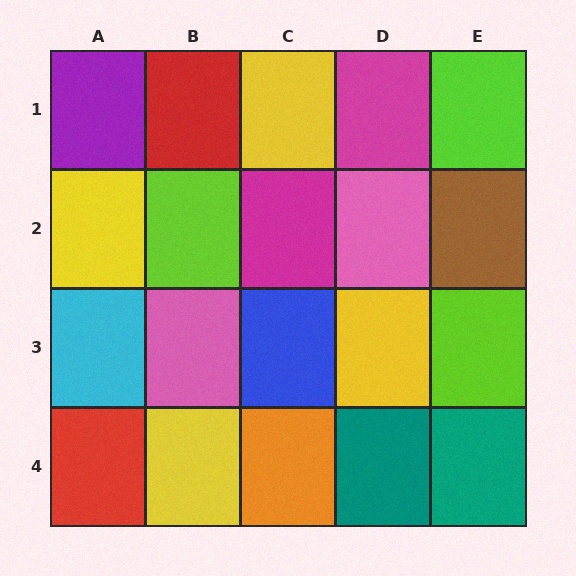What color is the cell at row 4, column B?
Yellow.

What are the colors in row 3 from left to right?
Cyan, pink, blue, yellow, lime.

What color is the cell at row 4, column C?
Orange.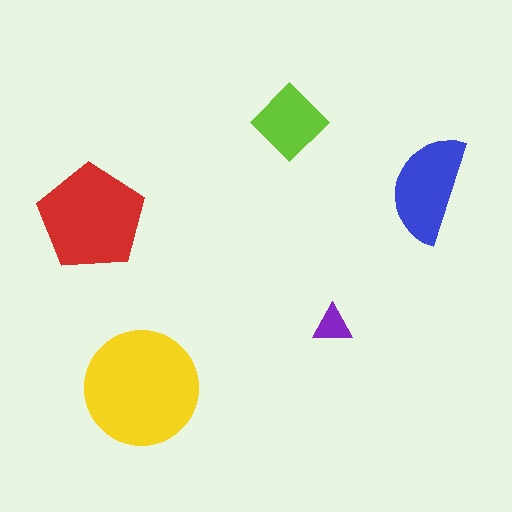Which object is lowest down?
The yellow circle is bottommost.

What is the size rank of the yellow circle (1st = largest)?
1st.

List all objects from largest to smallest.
The yellow circle, the red pentagon, the blue semicircle, the lime diamond, the purple triangle.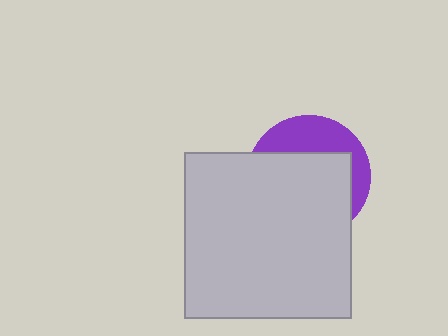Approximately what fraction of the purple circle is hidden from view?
Roughly 66% of the purple circle is hidden behind the light gray square.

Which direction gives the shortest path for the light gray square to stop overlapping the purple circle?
Moving down gives the shortest separation.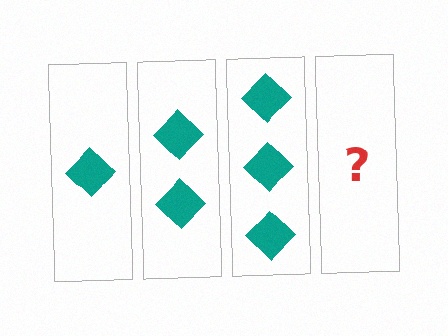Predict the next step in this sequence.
The next step is 4 diamonds.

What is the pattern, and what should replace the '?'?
The pattern is that each step adds one more diamond. The '?' should be 4 diamonds.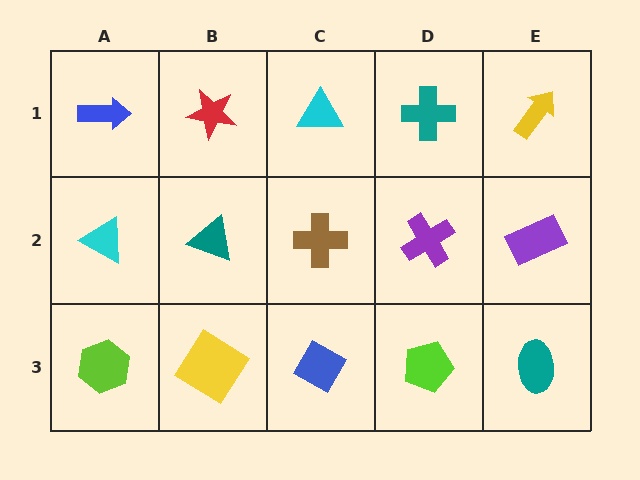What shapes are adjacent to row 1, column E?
A purple rectangle (row 2, column E), a teal cross (row 1, column D).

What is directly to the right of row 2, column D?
A purple rectangle.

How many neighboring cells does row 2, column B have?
4.